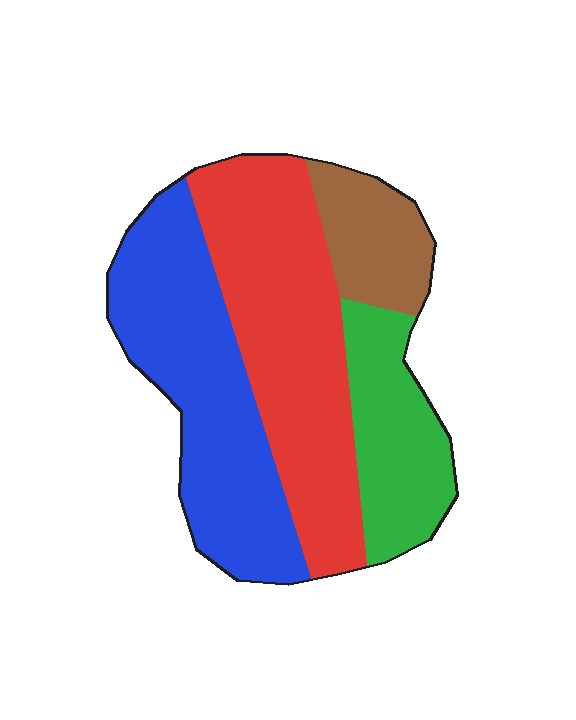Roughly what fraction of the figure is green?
Green takes up about one sixth (1/6) of the figure.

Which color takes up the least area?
Brown, at roughly 10%.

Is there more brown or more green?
Green.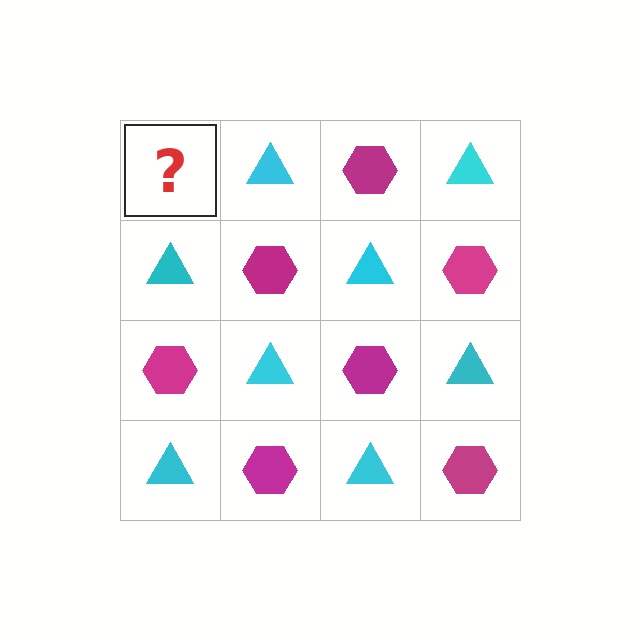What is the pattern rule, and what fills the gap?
The rule is that it alternates magenta hexagon and cyan triangle in a checkerboard pattern. The gap should be filled with a magenta hexagon.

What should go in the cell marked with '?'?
The missing cell should contain a magenta hexagon.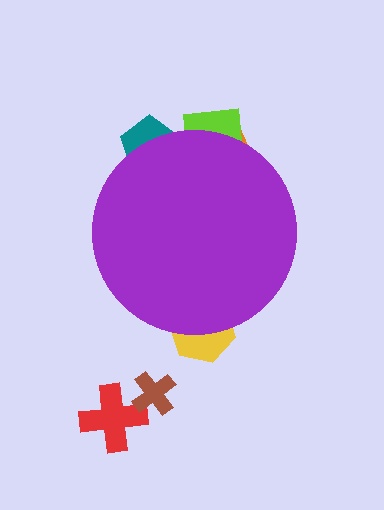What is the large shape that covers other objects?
A purple circle.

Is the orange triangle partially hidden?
Yes, the orange triangle is partially hidden behind the purple circle.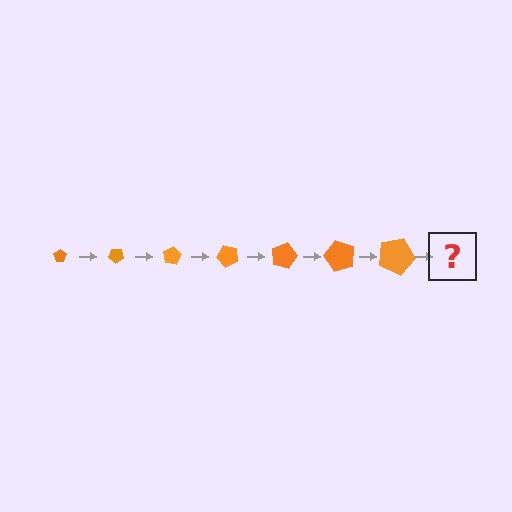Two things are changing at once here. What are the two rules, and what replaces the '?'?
The two rules are that the pentagon grows larger each step and it rotates 40 degrees each step. The '?' should be a pentagon, larger than the previous one and rotated 280 degrees from the start.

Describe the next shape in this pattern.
It should be a pentagon, larger than the previous one and rotated 280 degrees from the start.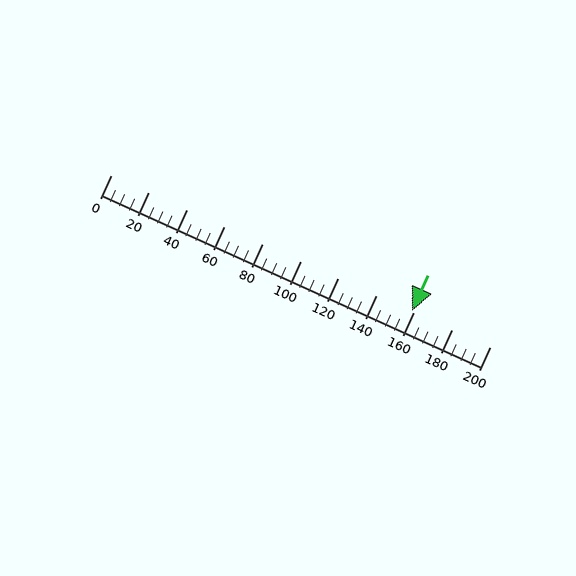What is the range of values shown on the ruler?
The ruler shows values from 0 to 200.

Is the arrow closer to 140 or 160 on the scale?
The arrow is closer to 160.